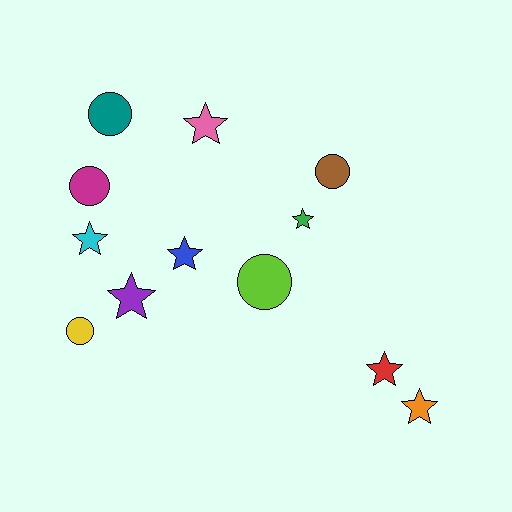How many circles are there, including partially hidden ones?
There are 5 circles.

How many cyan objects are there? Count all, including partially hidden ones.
There is 1 cyan object.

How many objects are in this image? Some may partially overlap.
There are 12 objects.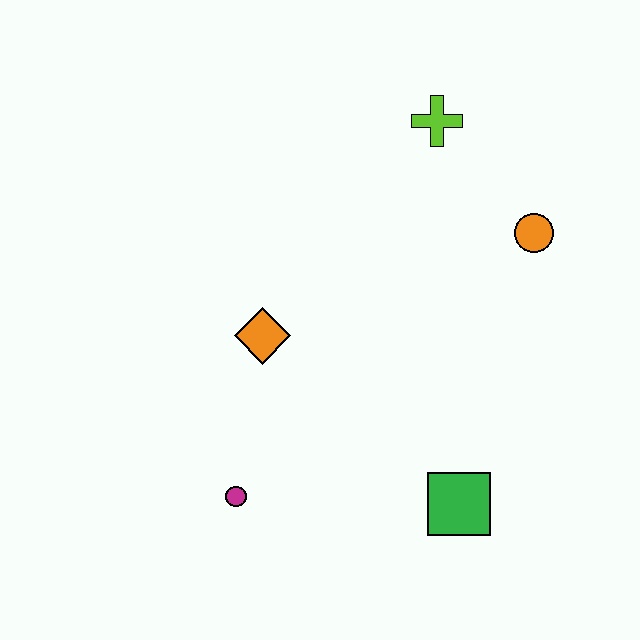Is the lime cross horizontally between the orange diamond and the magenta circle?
No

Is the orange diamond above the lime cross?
No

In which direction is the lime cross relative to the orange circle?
The lime cross is above the orange circle.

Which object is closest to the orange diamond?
The magenta circle is closest to the orange diamond.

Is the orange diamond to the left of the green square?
Yes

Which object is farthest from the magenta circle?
The lime cross is farthest from the magenta circle.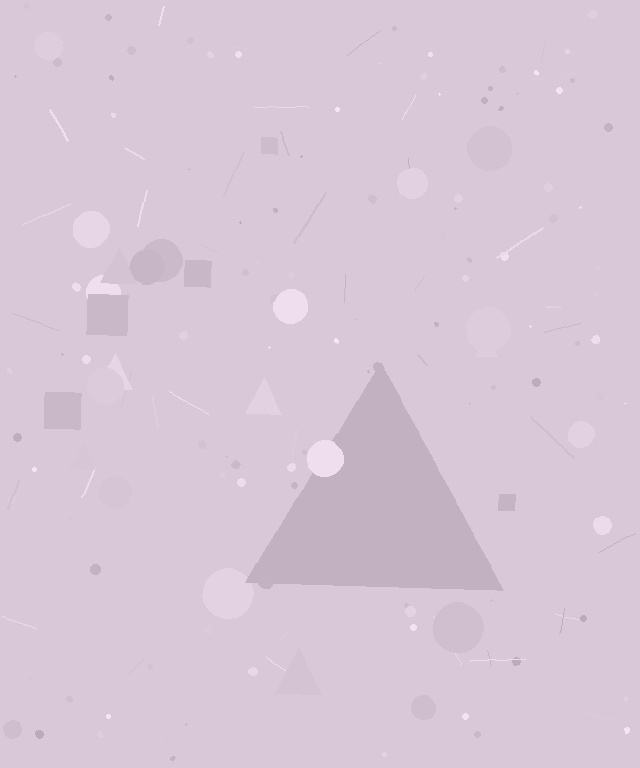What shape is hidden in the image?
A triangle is hidden in the image.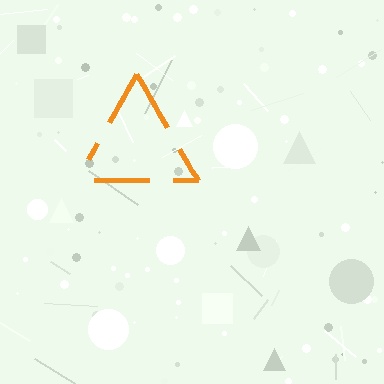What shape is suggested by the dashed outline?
The dashed outline suggests a triangle.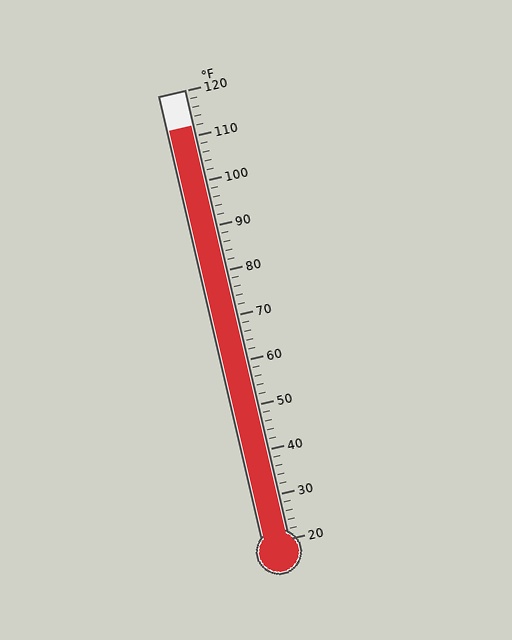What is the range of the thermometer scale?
The thermometer scale ranges from 20°F to 120°F.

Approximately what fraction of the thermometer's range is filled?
The thermometer is filled to approximately 90% of its range.